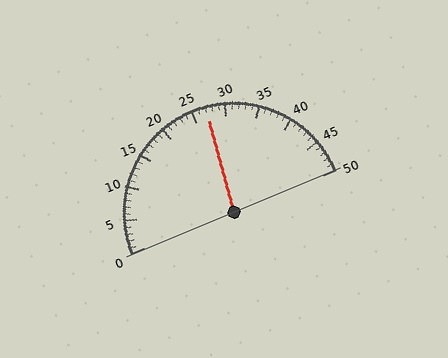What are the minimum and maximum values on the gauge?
The gauge ranges from 0 to 50.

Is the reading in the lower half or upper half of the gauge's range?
The reading is in the upper half of the range (0 to 50).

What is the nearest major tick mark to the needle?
The nearest major tick mark is 25.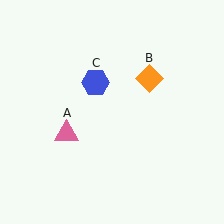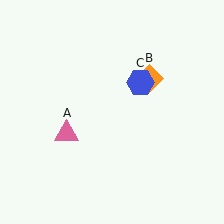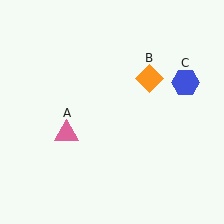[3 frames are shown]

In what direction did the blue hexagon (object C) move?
The blue hexagon (object C) moved right.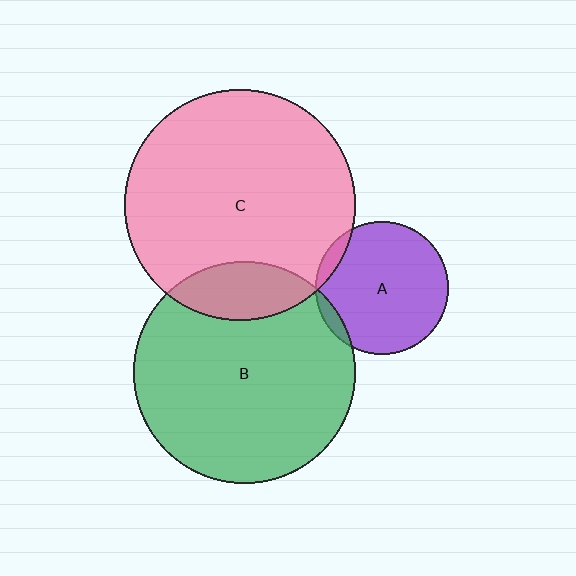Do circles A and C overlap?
Yes.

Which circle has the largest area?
Circle C (pink).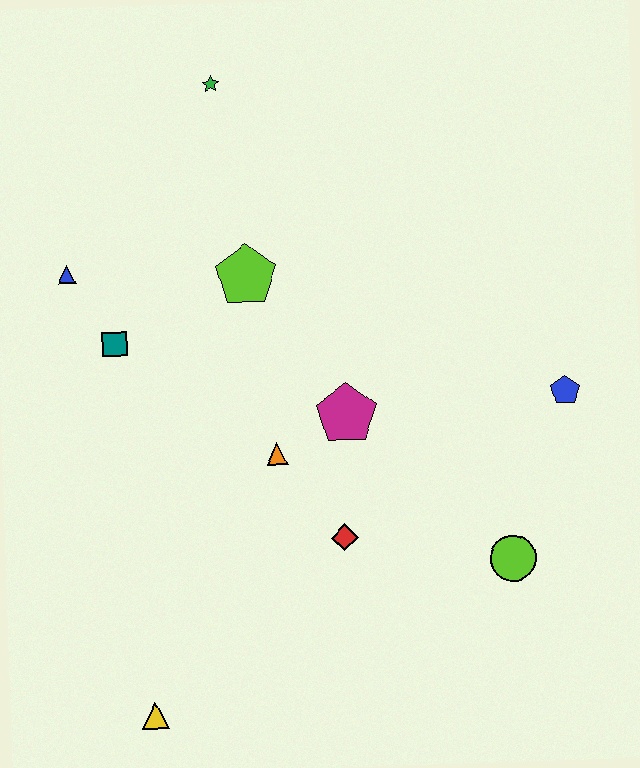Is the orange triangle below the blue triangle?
Yes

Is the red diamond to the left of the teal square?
No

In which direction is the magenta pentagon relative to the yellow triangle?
The magenta pentagon is above the yellow triangle.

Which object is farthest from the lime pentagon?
The yellow triangle is farthest from the lime pentagon.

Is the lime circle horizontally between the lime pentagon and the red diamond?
No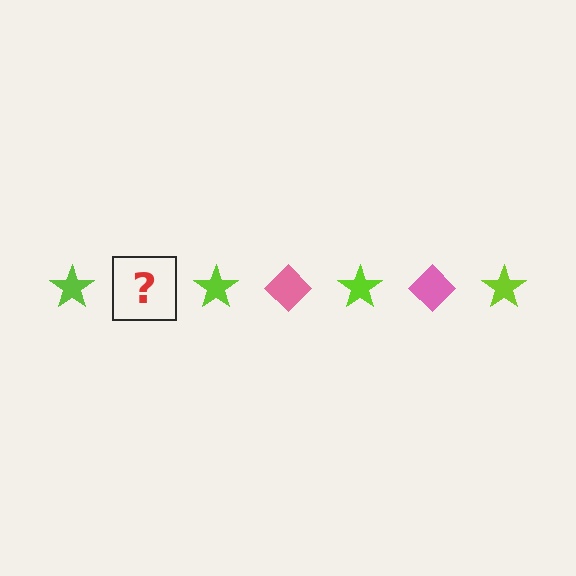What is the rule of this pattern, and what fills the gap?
The rule is that the pattern alternates between lime star and pink diamond. The gap should be filled with a pink diamond.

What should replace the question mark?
The question mark should be replaced with a pink diamond.